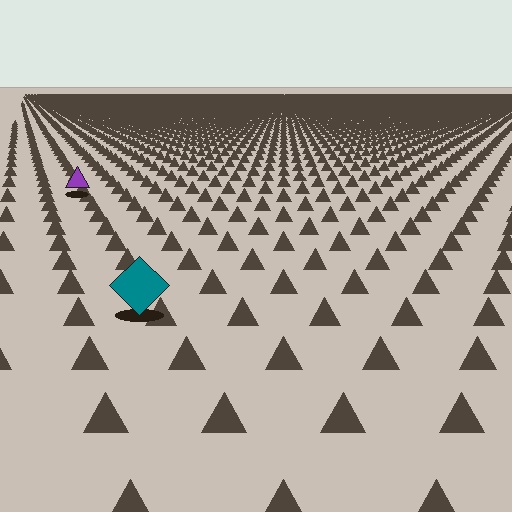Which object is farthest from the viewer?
The purple triangle is farthest from the viewer. It appears smaller and the ground texture around it is denser.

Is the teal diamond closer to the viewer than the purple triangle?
Yes. The teal diamond is closer — you can tell from the texture gradient: the ground texture is coarser near it.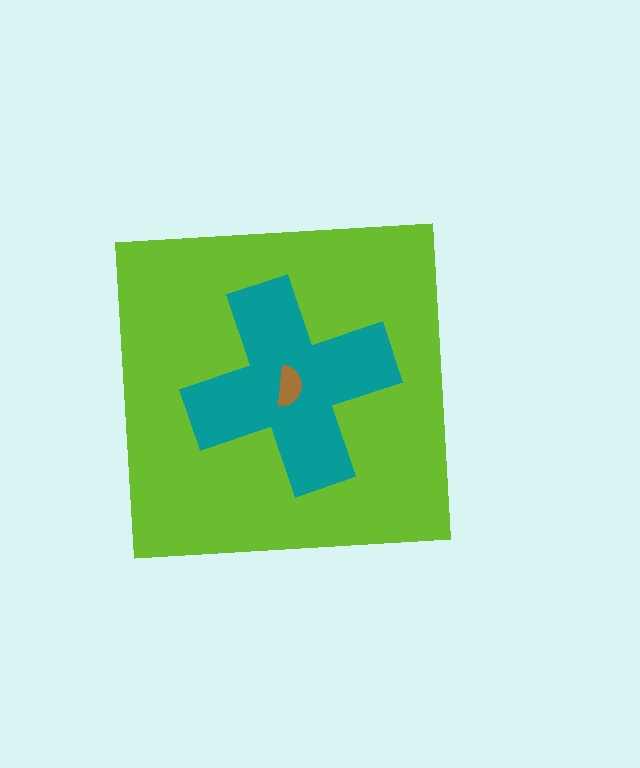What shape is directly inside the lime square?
The teal cross.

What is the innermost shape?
The brown semicircle.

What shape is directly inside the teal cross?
The brown semicircle.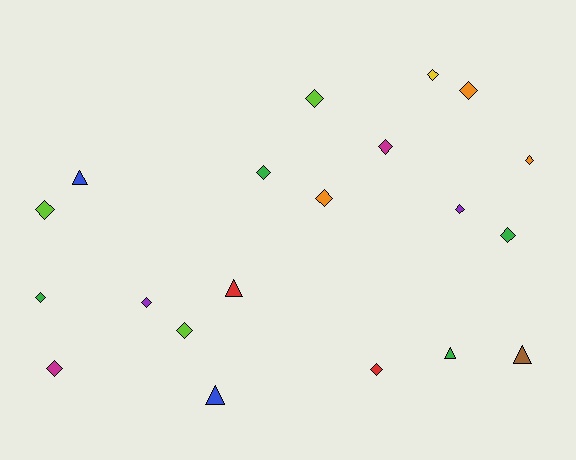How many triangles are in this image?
There are 5 triangles.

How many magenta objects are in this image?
There are 2 magenta objects.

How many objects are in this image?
There are 20 objects.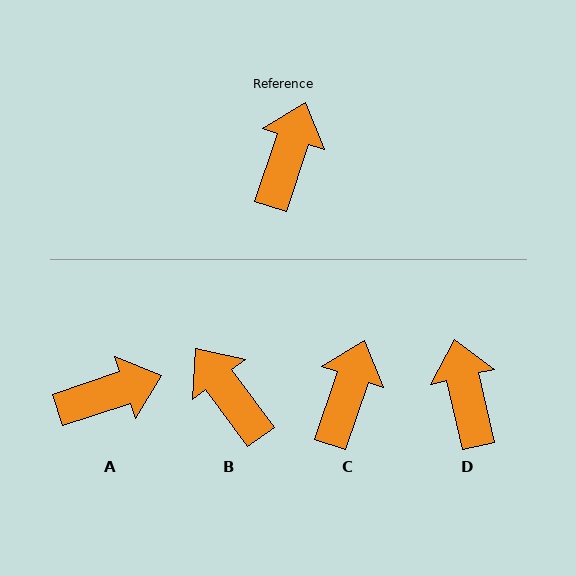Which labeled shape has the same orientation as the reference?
C.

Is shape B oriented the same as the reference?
No, it is off by about 55 degrees.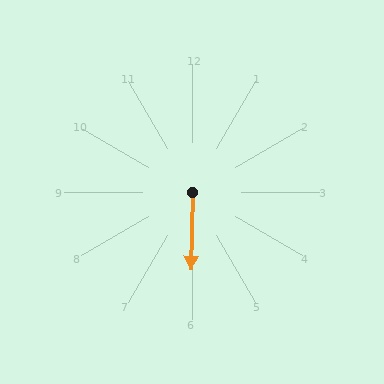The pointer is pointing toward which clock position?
Roughly 6 o'clock.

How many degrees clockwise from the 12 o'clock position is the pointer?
Approximately 181 degrees.